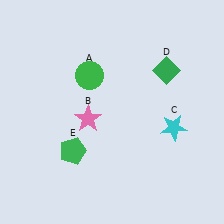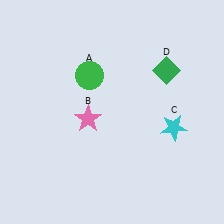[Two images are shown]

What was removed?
The green pentagon (E) was removed in Image 2.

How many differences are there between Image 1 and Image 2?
There is 1 difference between the two images.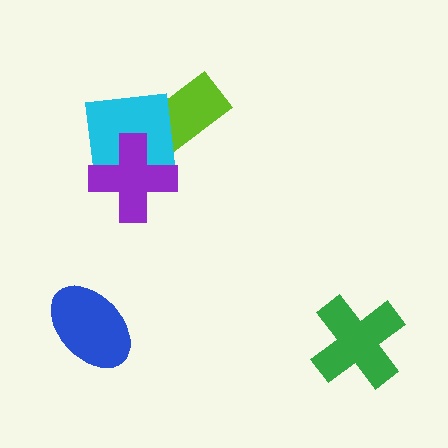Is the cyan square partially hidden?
Yes, it is partially covered by another shape.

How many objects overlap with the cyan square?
2 objects overlap with the cyan square.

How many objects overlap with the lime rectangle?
1 object overlaps with the lime rectangle.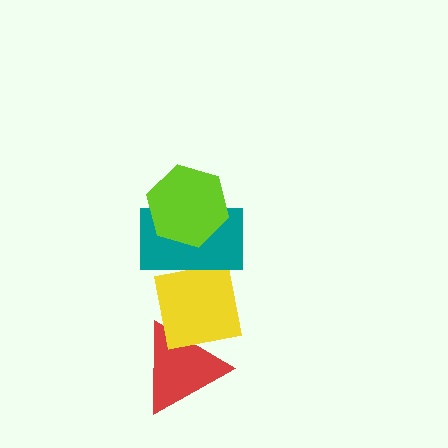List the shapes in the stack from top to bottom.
From top to bottom: the lime hexagon, the teal rectangle, the yellow square, the red triangle.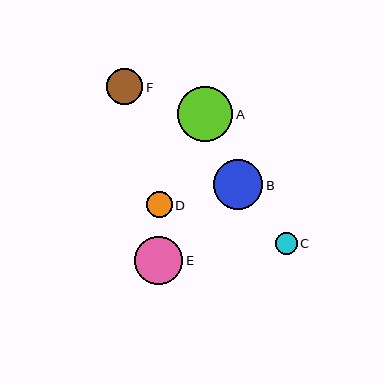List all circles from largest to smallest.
From largest to smallest: A, B, E, F, D, C.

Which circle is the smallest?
Circle C is the smallest with a size of approximately 22 pixels.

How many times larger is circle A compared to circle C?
Circle A is approximately 2.5 times the size of circle C.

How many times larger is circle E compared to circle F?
Circle E is approximately 1.3 times the size of circle F.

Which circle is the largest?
Circle A is the largest with a size of approximately 55 pixels.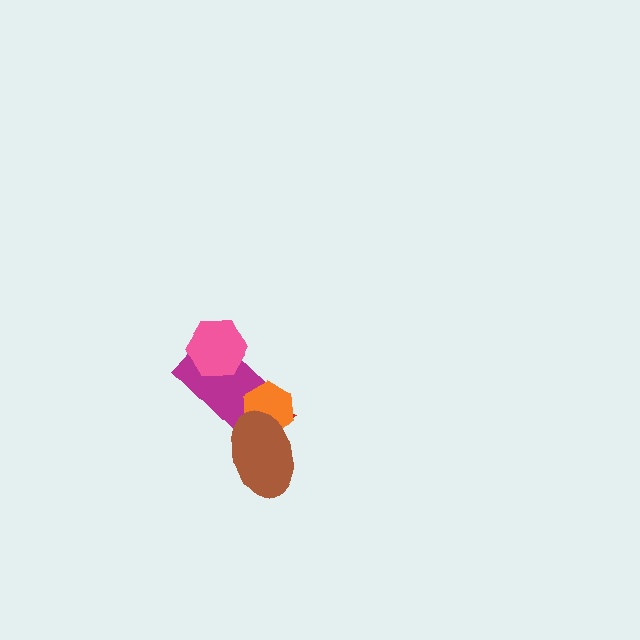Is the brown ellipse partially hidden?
No, no other shape covers it.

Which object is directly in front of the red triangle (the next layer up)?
The magenta rectangle is directly in front of the red triangle.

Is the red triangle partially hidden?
Yes, it is partially covered by another shape.